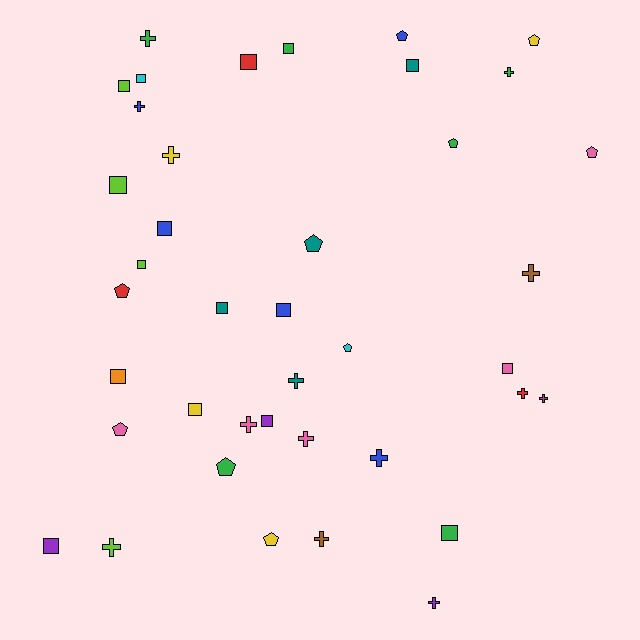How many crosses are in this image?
There are 14 crosses.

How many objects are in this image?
There are 40 objects.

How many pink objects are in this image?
There are 5 pink objects.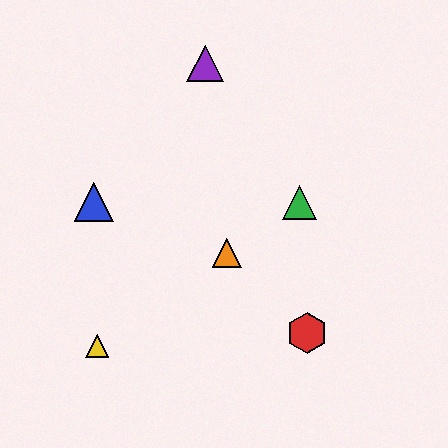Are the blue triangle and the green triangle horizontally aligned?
Yes, both are at y≈202.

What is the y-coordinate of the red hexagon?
The red hexagon is at y≈333.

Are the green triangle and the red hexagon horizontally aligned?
No, the green triangle is at y≈202 and the red hexagon is at y≈333.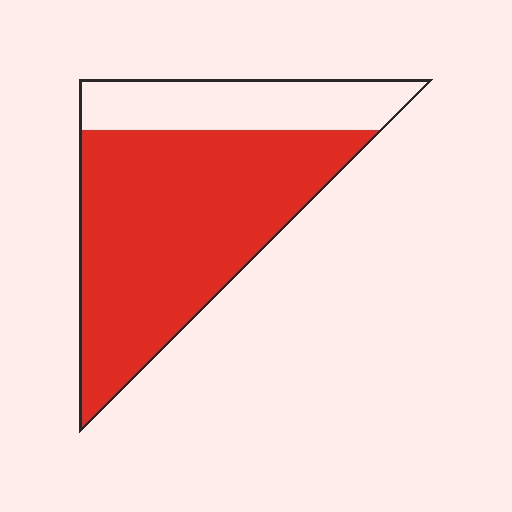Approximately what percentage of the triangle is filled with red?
Approximately 75%.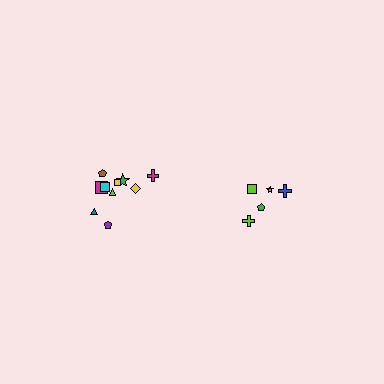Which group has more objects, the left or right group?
The left group.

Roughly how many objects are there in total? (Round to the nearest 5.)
Roughly 15 objects in total.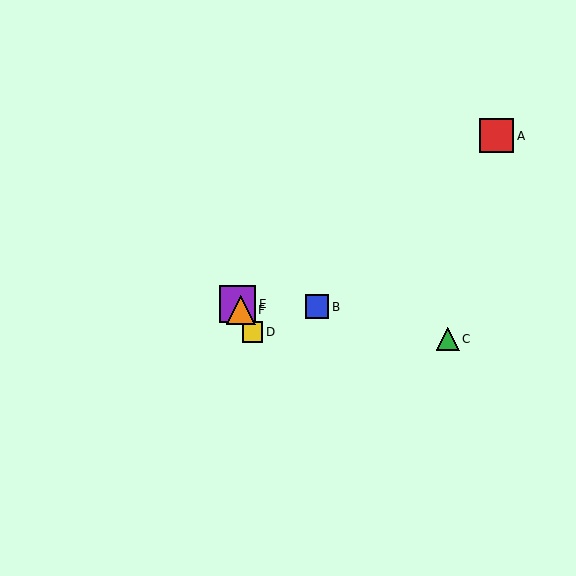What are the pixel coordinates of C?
Object C is at (448, 339).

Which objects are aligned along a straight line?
Objects D, E, F are aligned along a straight line.